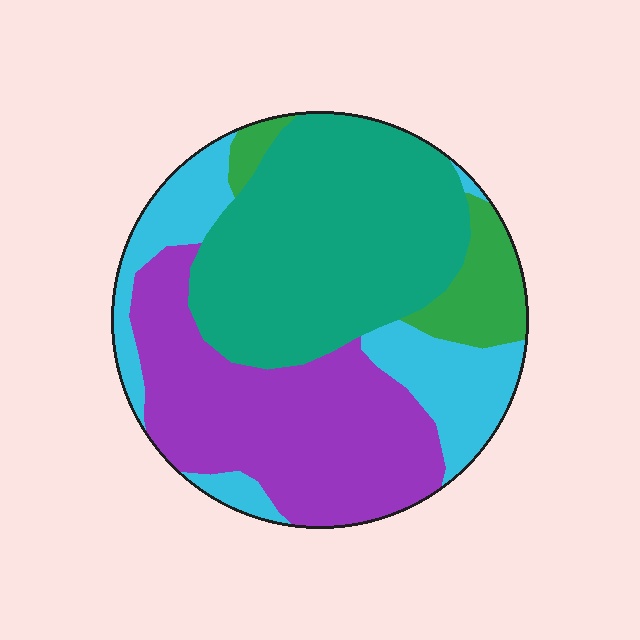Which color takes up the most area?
Teal, at roughly 40%.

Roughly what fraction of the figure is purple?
Purple covers roughly 35% of the figure.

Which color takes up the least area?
Green, at roughly 10%.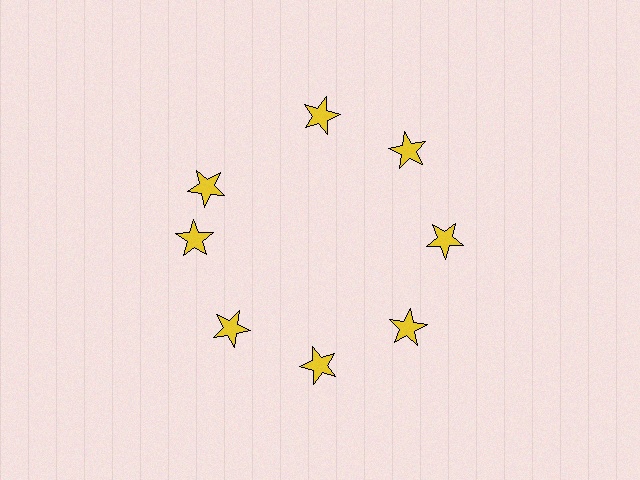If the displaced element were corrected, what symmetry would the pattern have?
It would have 8-fold rotational symmetry — the pattern would map onto itself every 45 degrees.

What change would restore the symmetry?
The symmetry would be restored by rotating it back into even spacing with its neighbors so that all 8 stars sit at equal angles and equal distance from the center.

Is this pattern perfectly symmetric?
No. The 8 yellow stars are arranged in a ring, but one element near the 10 o'clock position is rotated out of alignment along the ring, breaking the 8-fold rotational symmetry.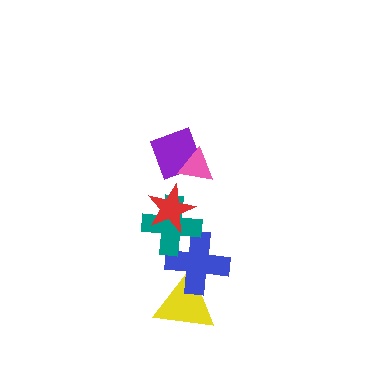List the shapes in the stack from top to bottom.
From top to bottom: the pink triangle, the purple diamond, the red star, the teal cross, the blue cross, the yellow triangle.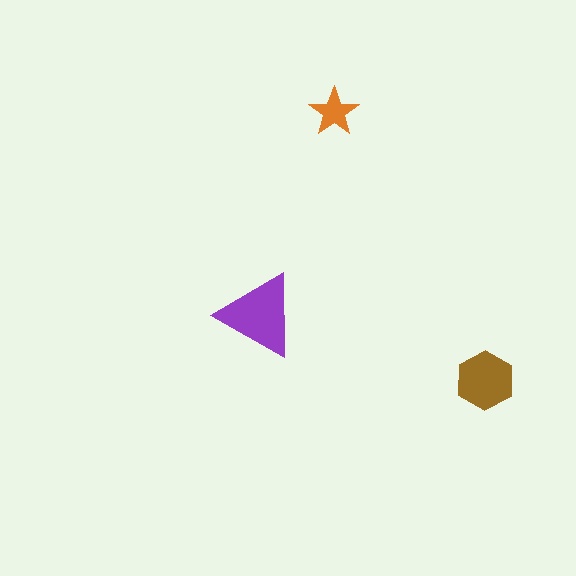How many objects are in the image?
There are 3 objects in the image.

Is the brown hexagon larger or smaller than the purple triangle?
Smaller.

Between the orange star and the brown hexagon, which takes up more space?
The brown hexagon.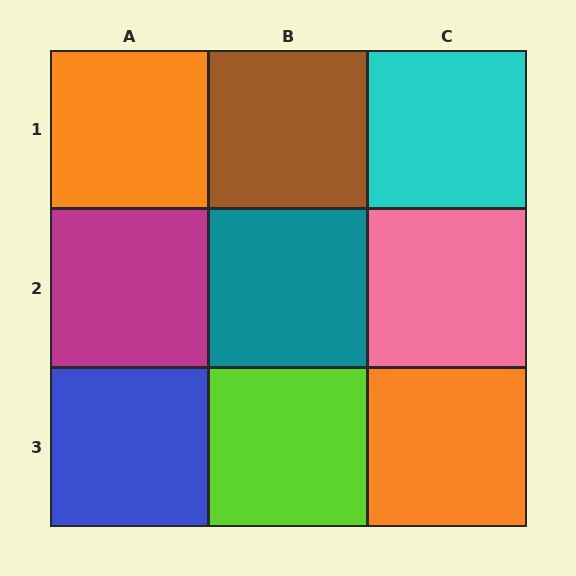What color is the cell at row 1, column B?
Brown.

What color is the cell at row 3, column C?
Orange.